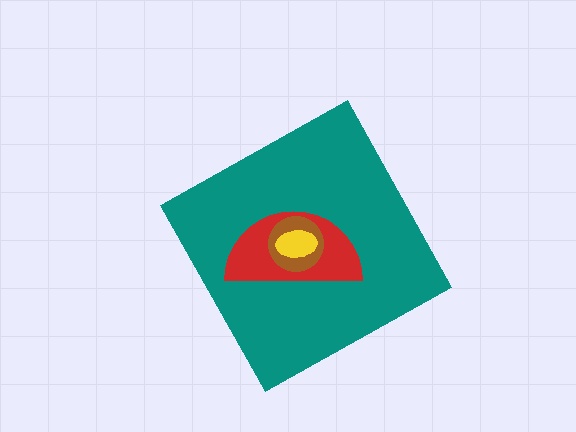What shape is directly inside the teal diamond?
The red semicircle.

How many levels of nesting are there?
4.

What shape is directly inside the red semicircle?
The brown circle.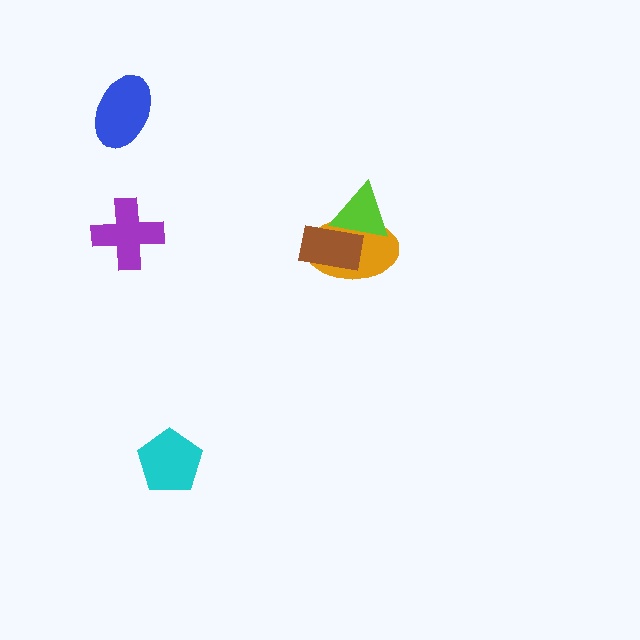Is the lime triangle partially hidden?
Yes, it is partially covered by another shape.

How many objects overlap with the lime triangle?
2 objects overlap with the lime triangle.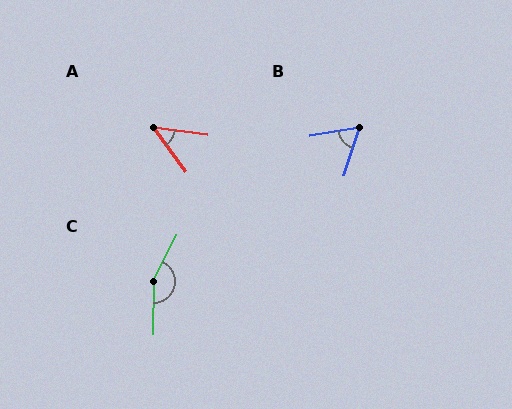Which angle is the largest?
C, at approximately 154 degrees.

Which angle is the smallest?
A, at approximately 46 degrees.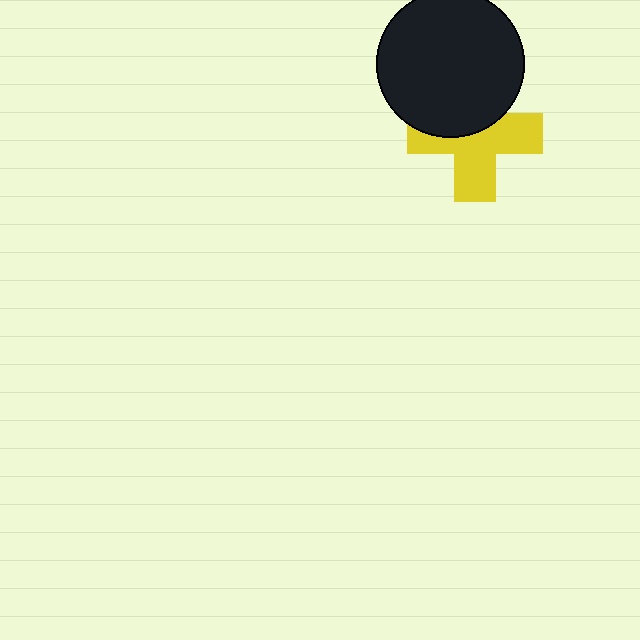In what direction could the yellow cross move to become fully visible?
The yellow cross could move down. That would shift it out from behind the black circle entirely.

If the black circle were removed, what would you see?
You would see the complete yellow cross.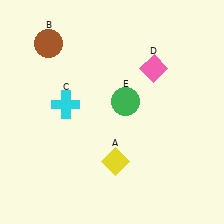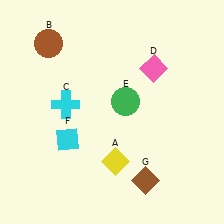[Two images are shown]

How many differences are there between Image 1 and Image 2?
There are 2 differences between the two images.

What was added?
A cyan diamond (F), a brown diamond (G) were added in Image 2.